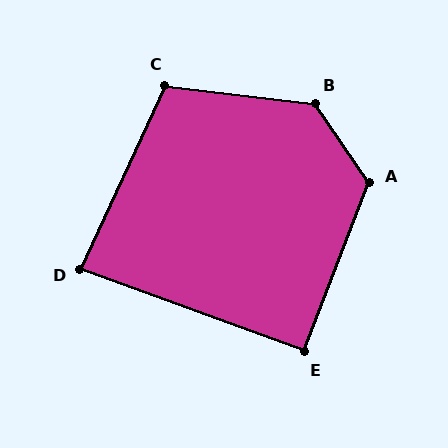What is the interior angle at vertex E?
Approximately 91 degrees (approximately right).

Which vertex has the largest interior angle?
B, at approximately 131 degrees.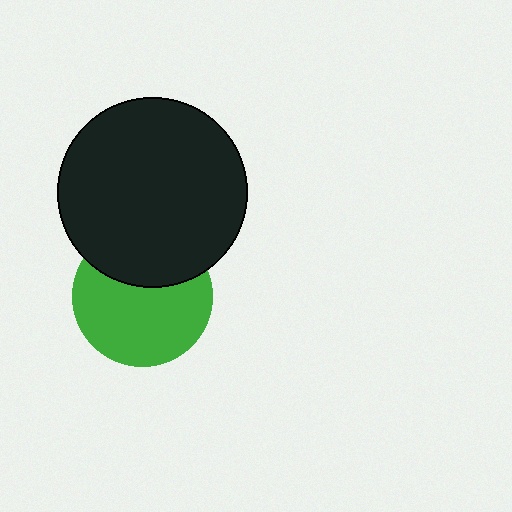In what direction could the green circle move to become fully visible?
The green circle could move down. That would shift it out from behind the black circle entirely.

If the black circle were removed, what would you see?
You would see the complete green circle.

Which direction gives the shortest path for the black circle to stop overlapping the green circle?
Moving up gives the shortest separation.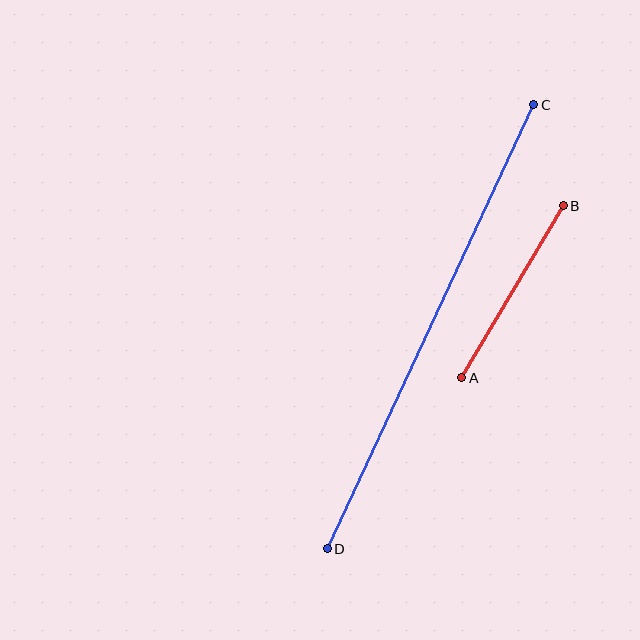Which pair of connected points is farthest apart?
Points C and D are farthest apart.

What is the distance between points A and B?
The distance is approximately 199 pixels.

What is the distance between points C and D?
The distance is approximately 490 pixels.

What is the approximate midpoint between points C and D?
The midpoint is at approximately (431, 327) pixels.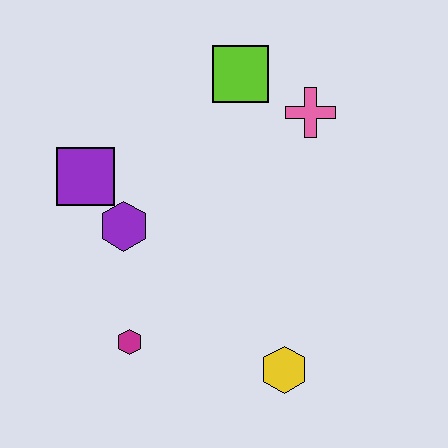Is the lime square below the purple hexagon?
No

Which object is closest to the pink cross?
The lime square is closest to the pink cross.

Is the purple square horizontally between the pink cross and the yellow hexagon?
No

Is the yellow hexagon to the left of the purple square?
No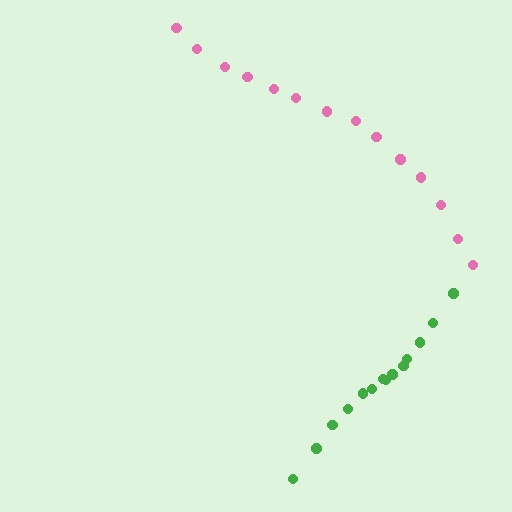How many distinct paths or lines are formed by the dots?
There are 2 distinct paths.